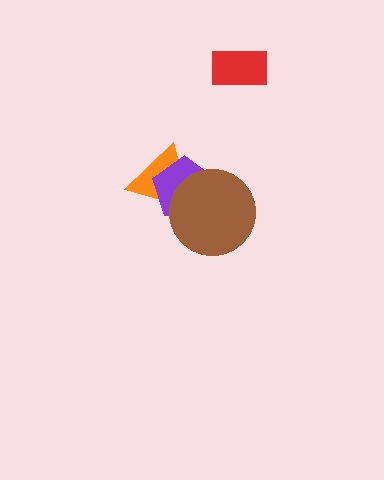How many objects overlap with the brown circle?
2 objects overlap with the brown circle.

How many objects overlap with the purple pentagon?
2 objects overlap with the purple pentagon.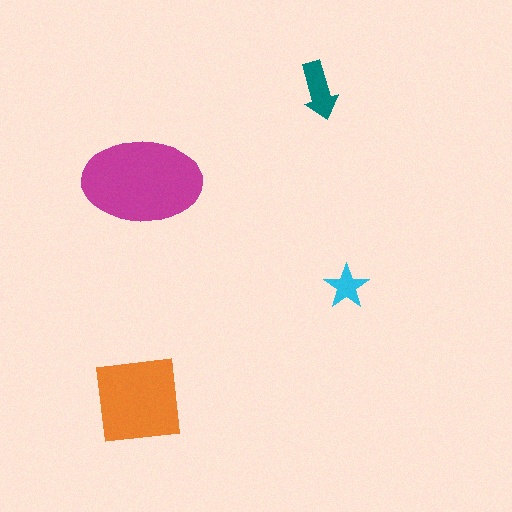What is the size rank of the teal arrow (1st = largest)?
3rd.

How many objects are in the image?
There are 4 objects in the image.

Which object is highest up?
The teal arrow is topmost.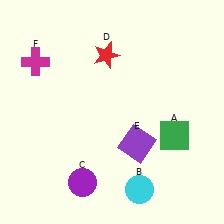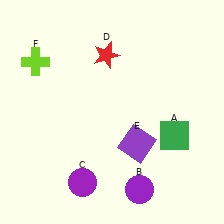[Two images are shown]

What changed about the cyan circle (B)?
In Image 1, B is cyan. In Image 2, it changed to purple.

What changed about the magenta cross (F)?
In Image 1, F is magenta. In Image 2, it changed to lime.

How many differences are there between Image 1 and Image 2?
There are 2 differences between the two images.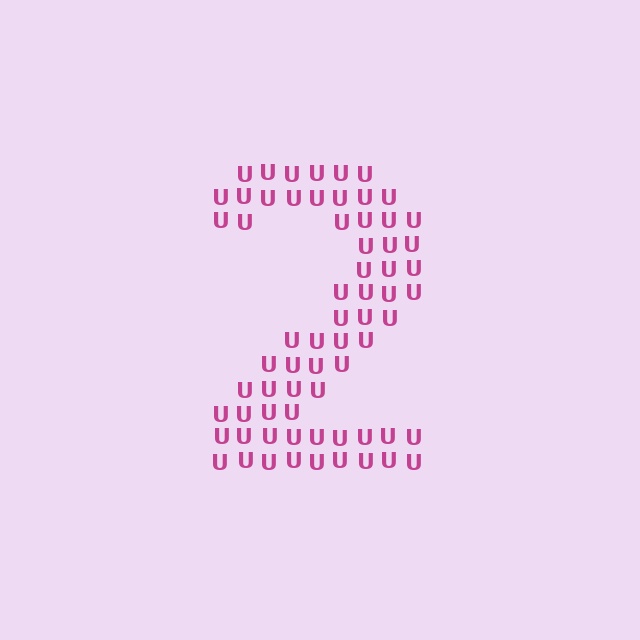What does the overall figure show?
The overall figure shows the digit 2.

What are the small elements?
The small elements are letter U's.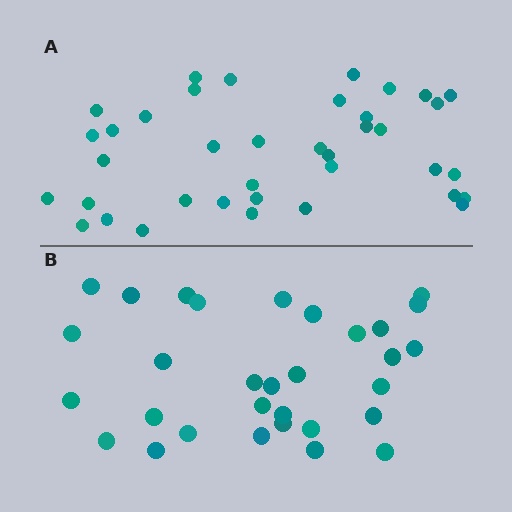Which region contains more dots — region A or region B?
Region A (the top region) has more dots.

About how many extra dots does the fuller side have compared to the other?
Region A has roughly 8 or so more dots than region B.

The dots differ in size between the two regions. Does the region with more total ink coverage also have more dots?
No. Region B has more total ink coverage because its dots are larger, but region A actually contains more individual dots. Total area can be misleading — the number of items is what matters here.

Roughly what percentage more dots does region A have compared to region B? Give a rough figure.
About 25% more.